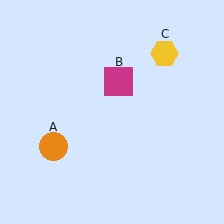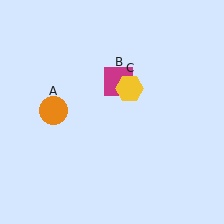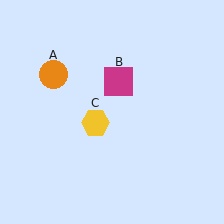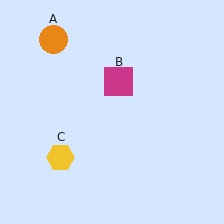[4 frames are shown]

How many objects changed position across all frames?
2 objects changed position: orange circle (object A), yellow hexagon (object C).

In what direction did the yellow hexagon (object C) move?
The yellow hexagon (object C) moved down and to the left.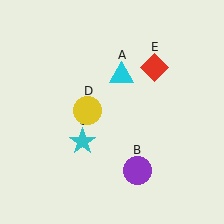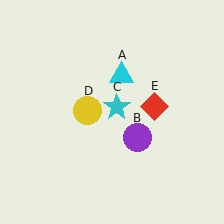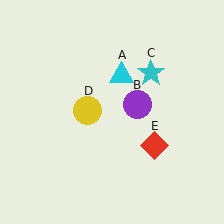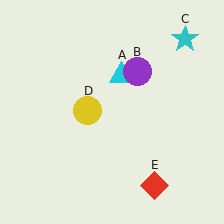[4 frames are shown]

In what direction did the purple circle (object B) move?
The purple circle (object B) moved up.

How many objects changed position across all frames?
3 objects changed position: purple circle (object B), cyan star (object C), red diamond (object E).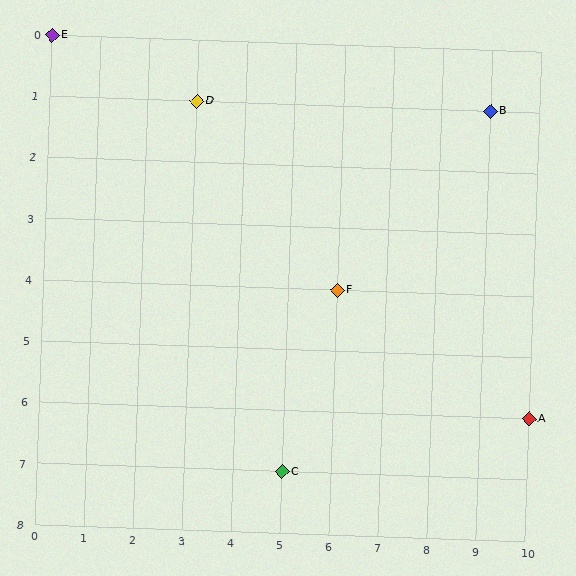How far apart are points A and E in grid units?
Points A and E are 10 columns and 6 rows apart (about 11.7 grid units diagonally).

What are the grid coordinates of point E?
Point E is at grid coordinates (0, 0).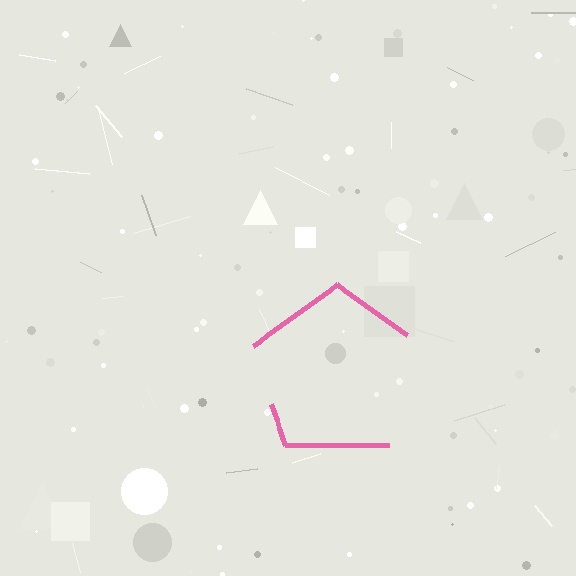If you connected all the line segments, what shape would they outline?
They would outline a pentagon.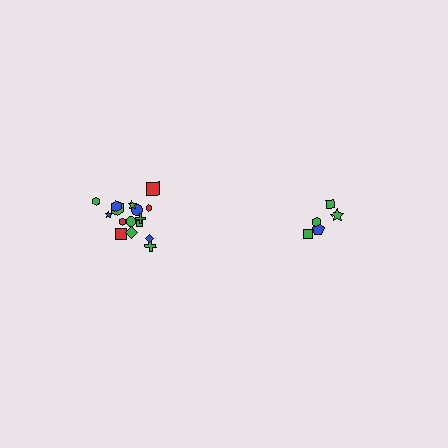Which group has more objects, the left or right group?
The left group.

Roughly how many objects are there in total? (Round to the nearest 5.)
Roughly 25 objects in total.